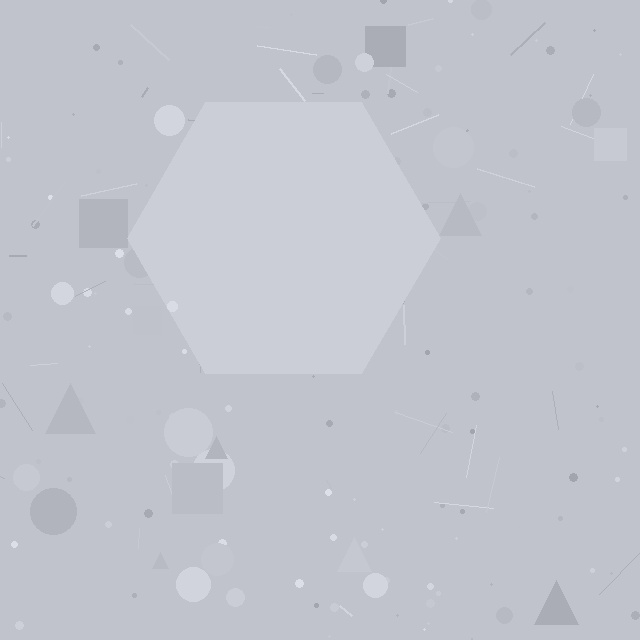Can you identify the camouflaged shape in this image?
The camouflaged shape is a hexagon.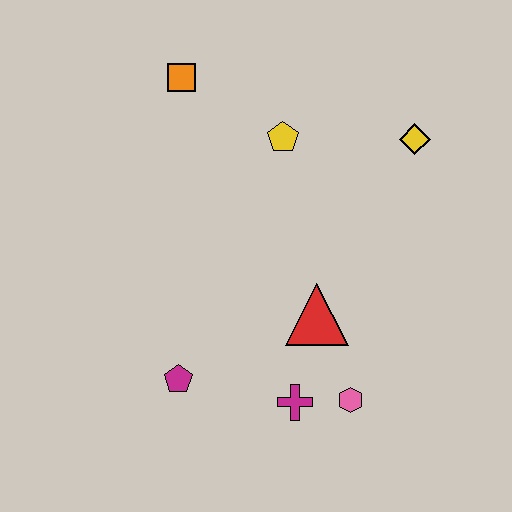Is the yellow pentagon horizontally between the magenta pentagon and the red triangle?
Yes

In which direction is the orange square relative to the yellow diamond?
The orange square is to the left of the yellow diamond.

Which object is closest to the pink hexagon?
The magenta cross is closest to the pink hexagon.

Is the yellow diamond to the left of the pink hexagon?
No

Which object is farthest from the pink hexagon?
The orange square is farthest from the pink hexagon.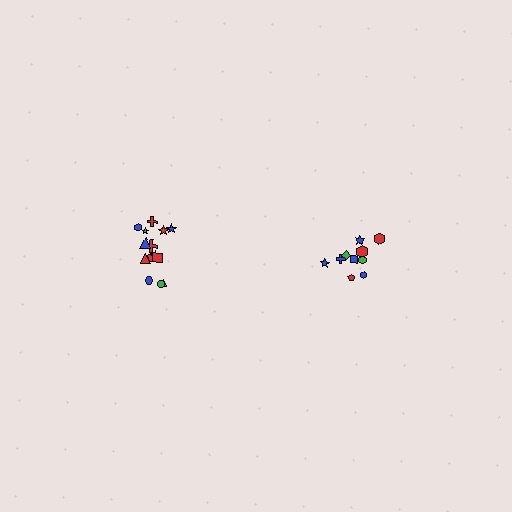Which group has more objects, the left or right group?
The left group.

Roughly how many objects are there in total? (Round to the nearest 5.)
Roughly 25 objects in total.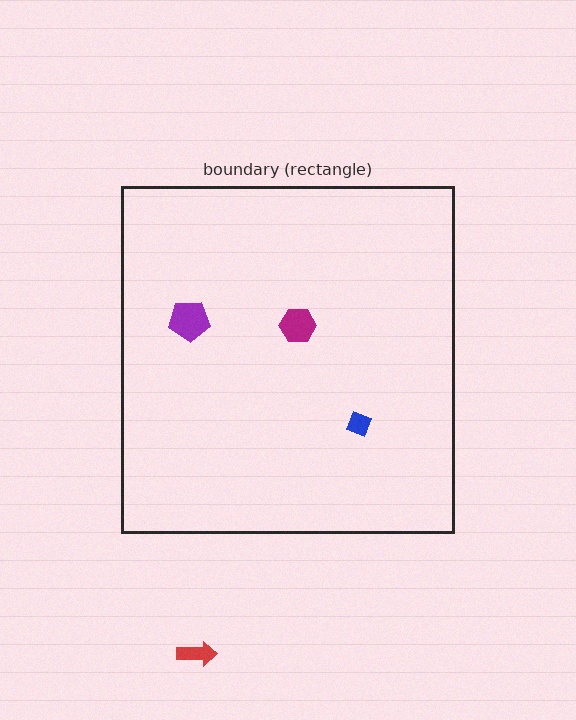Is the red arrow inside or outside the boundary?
Outside.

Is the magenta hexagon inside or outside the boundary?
Inside.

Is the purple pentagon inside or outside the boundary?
Inside.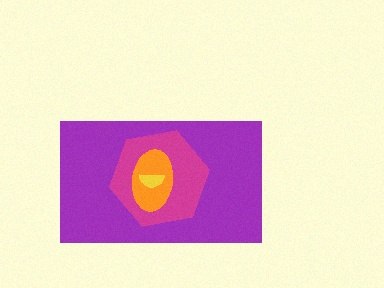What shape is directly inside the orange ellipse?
The yellow semicircle.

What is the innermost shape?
The yellow semicircle.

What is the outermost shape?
The purple rectangle.